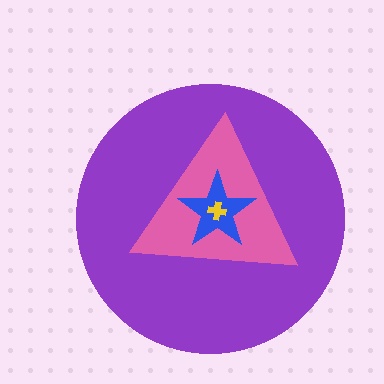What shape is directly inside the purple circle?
The pink triangle.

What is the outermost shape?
The purple circle.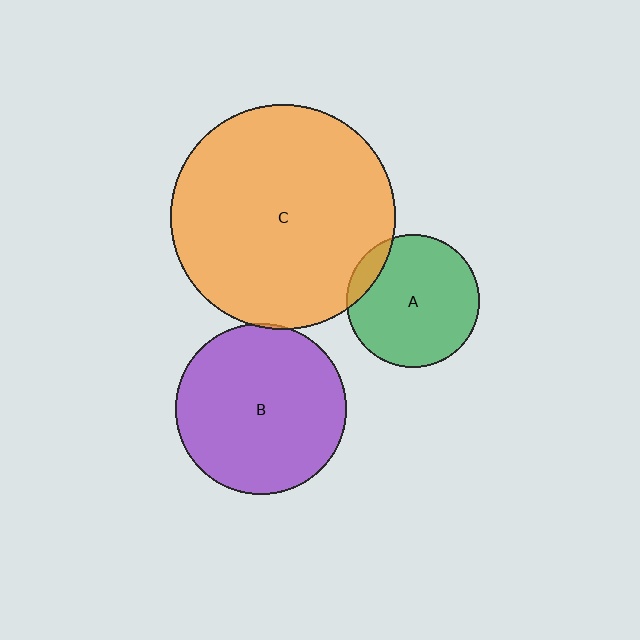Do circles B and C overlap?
Yes.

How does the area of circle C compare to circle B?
Approximately 1.7 times.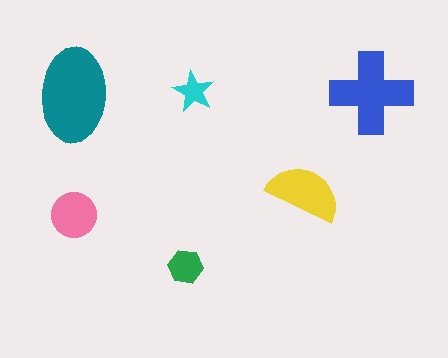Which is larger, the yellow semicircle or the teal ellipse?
The teal ellipse.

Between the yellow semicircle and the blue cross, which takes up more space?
The blue cross.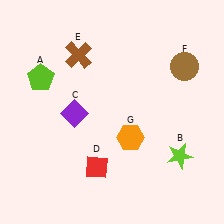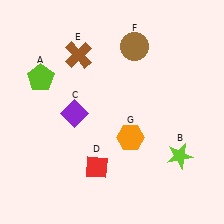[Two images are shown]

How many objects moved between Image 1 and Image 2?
1 object moved between the two images.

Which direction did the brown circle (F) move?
The brown circle (F) moved left.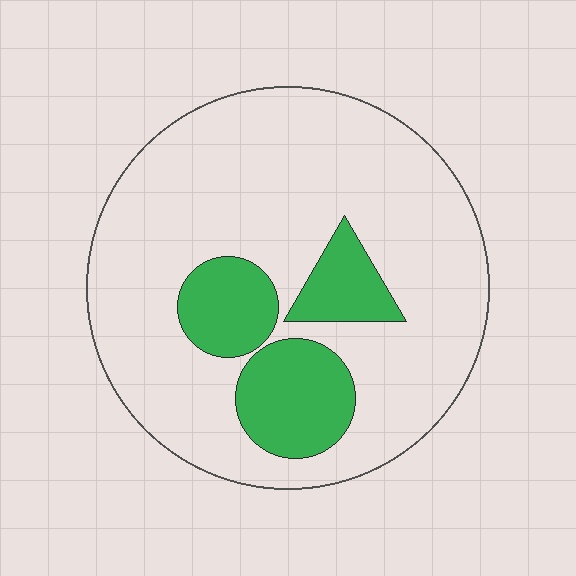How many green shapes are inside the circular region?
3.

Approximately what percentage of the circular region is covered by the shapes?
Approximately 20%.